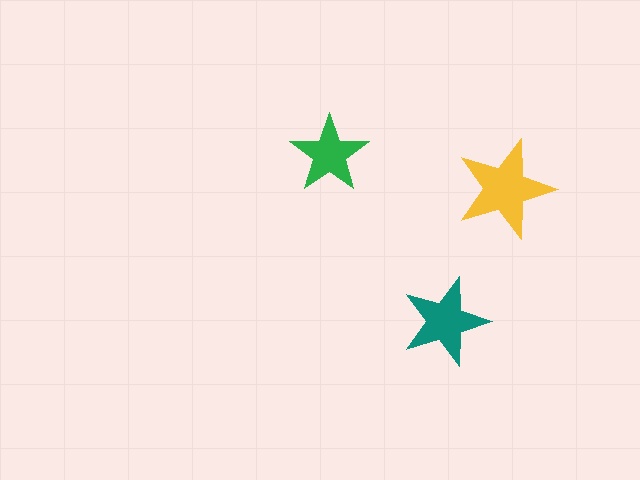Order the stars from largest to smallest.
the yellow one, the teal one, the green one.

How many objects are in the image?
There are 3 objects in the image.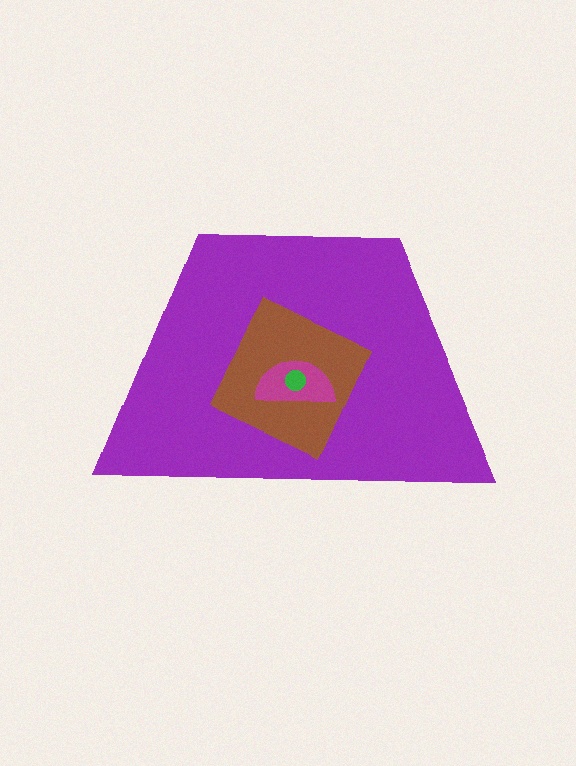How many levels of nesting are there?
4.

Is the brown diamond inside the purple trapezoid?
Yes.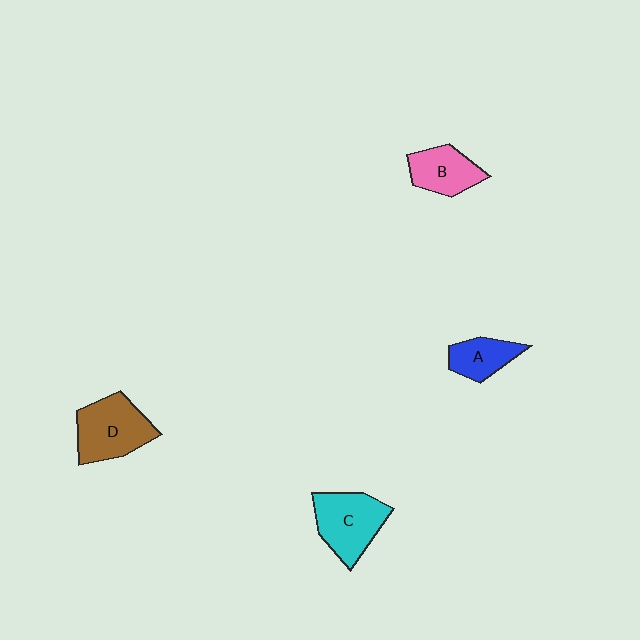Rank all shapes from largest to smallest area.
From largest to smallest: D (brown), C (cyan), B (pink), A (blue).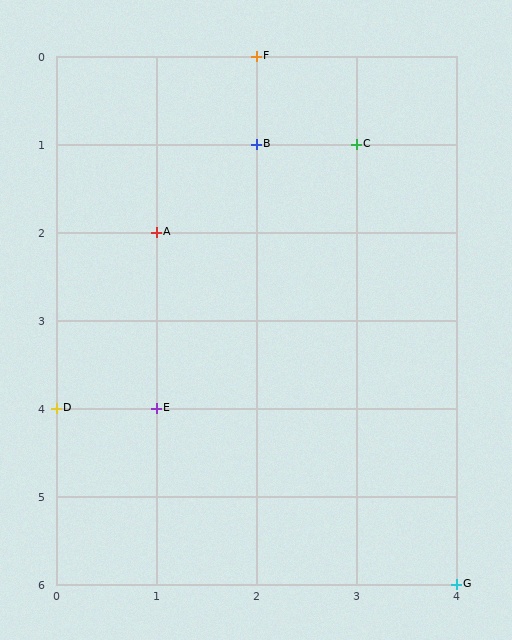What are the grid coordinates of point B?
Point B is at grid coordinates (2, 1).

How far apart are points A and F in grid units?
Points A and F are 1 column and 2 rows apart (about 2.2 grid units diagonally).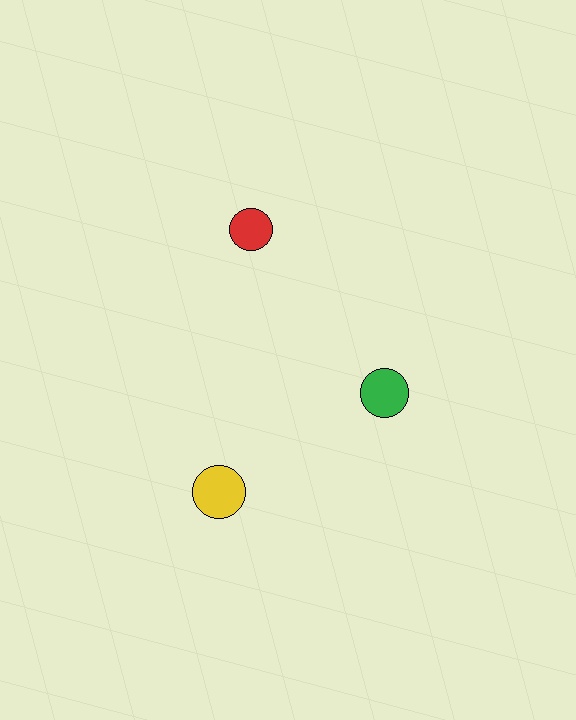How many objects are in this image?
There are 3 objects.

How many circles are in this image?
There are 3 circles.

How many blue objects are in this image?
There are no blue objects.